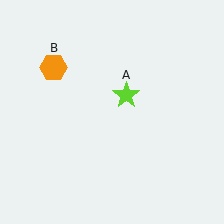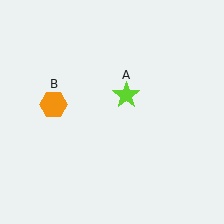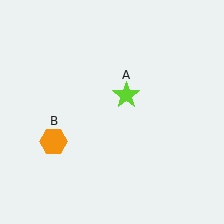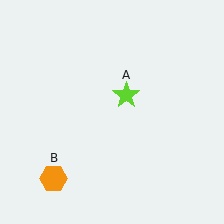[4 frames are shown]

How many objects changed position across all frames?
1 object changed position: orange hexagon (object B).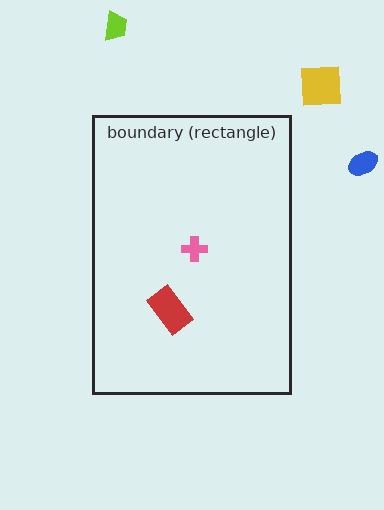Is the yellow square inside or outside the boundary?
Outside.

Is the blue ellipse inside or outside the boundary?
Outside.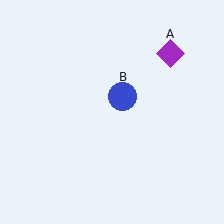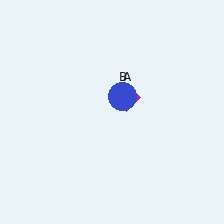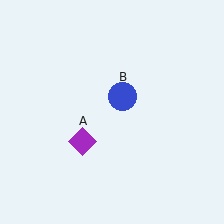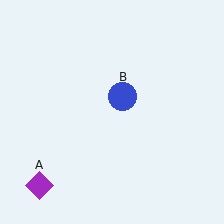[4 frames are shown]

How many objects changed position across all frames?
1 object changed position: purple diamond (object A).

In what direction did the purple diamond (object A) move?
The purple diamond (object A) moved down and to the left.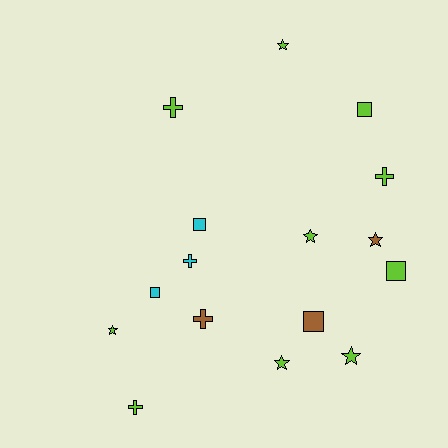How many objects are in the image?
There are 16 objects.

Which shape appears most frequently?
Star, with 6 objects.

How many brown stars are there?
There is 1 brown star.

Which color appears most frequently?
Lime, with 10 objects.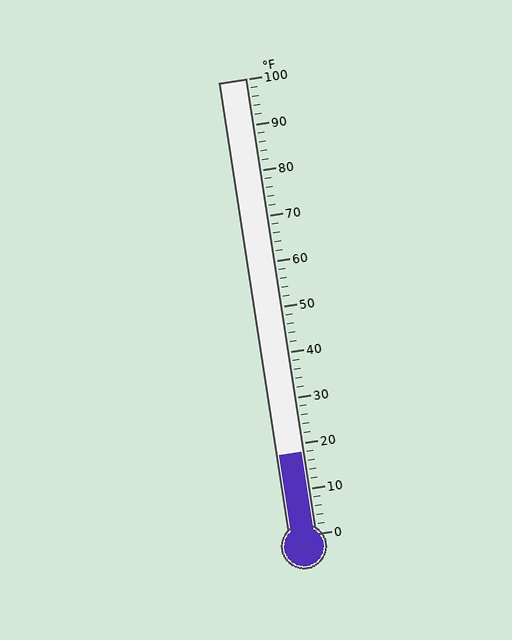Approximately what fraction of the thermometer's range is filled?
The thermometer is filled to approximately 20% of its range.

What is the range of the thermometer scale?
The thermometer scale ranges from 0°F to 100°F.